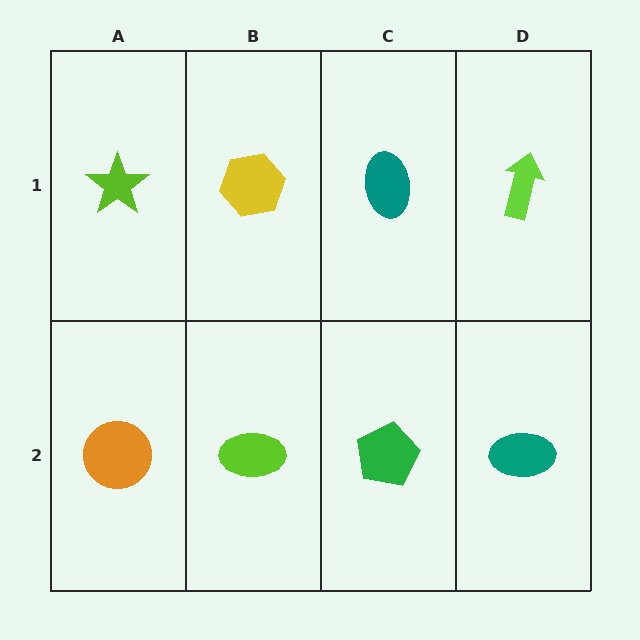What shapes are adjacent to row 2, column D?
A lime arrow (row 1, column D), a green pentagon (row 2, column C).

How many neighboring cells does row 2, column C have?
3.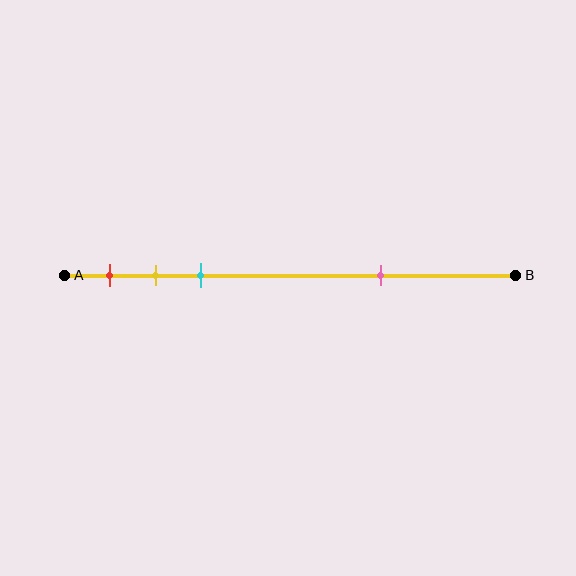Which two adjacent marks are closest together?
The yellow and cyan marks are the closest adjacent pair.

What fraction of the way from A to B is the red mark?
The red mark is approximately 10% (0.1) of the way from A to B.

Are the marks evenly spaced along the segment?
No, the marks are not evenly spaced.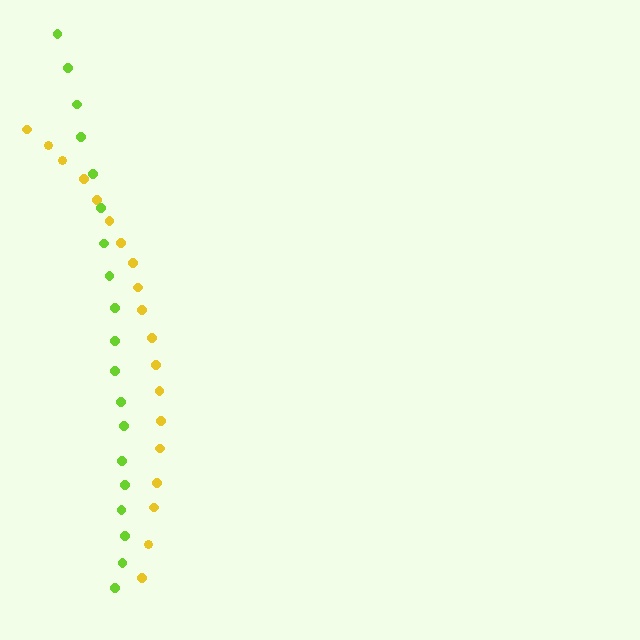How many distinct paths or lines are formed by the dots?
There are 2 distinct paths.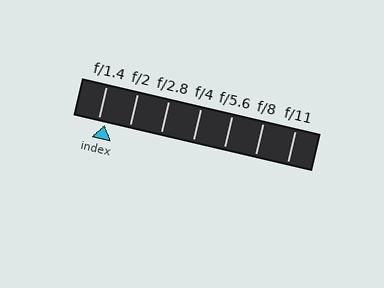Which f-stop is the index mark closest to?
The index mark is closest to f/1.4.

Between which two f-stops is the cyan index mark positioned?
The index mark is between f/1.4 and f/2.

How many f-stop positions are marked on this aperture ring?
There are 7 f-stop positions marked.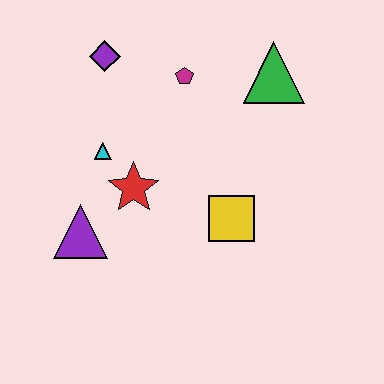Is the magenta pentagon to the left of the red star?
No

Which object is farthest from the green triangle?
The purple triangle is farthest from the green triangle.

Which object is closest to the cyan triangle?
The red star is closest to the cyan triangle.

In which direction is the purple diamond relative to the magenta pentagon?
The purple diamond is to the left of the magenta pentagon.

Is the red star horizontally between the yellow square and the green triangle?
No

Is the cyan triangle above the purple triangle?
Yes